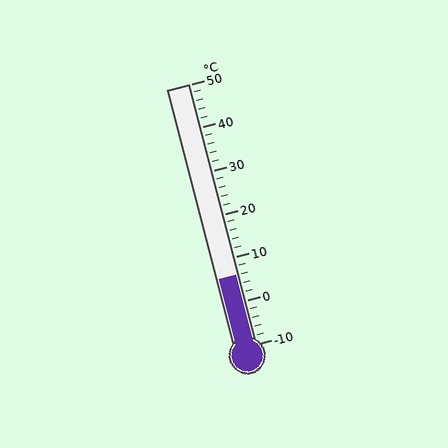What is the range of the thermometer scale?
The thermometer scale ranges from -10°C to 50°C.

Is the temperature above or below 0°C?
The temperature is above 0°C.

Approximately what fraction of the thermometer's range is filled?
The thermometer is filled to approximately 25% of its range.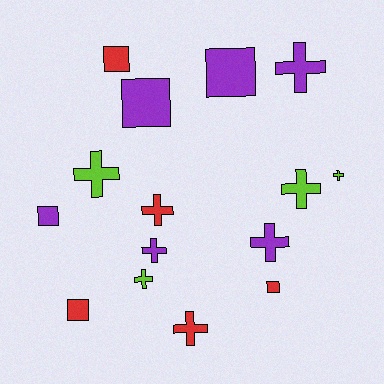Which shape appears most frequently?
Cross, with 9 objects.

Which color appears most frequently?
Purple, with 6 objects.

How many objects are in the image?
There are 15 objects.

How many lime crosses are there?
There are 4 lime crosses.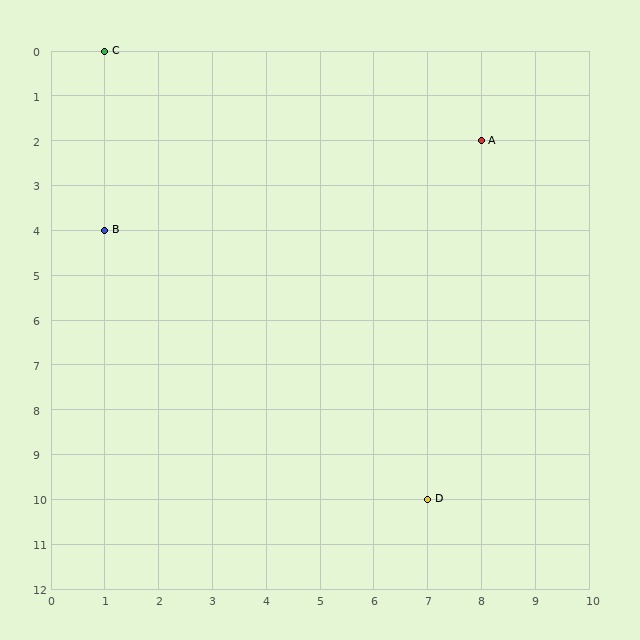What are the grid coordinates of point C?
Point C is at grid coordinates (1, 0).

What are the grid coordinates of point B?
Point B is at grid coordinates (1, 4).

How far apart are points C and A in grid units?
Points C and A are 7 columns and 2 rows apart (about 7.3 grid units diagonally).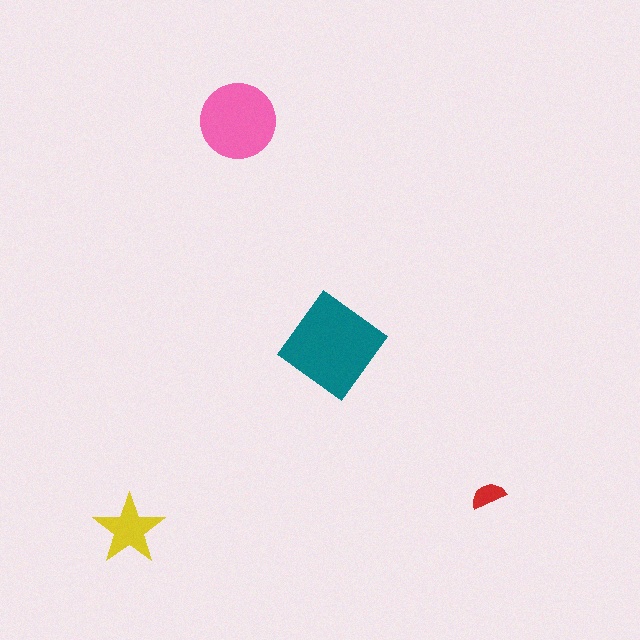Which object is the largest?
The teal diamond.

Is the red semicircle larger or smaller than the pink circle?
Smaller.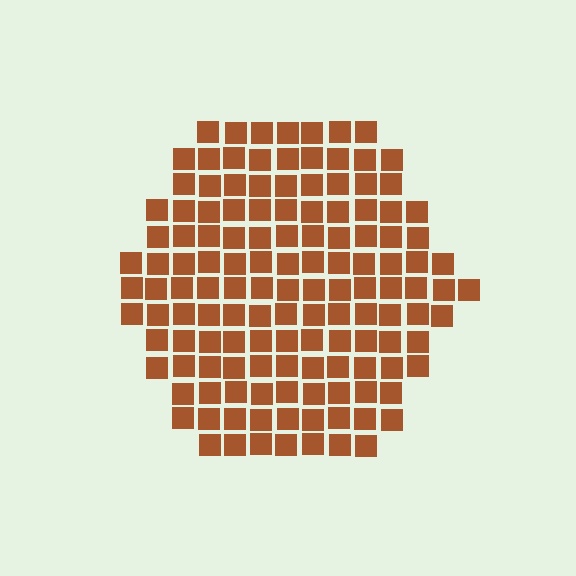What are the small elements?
The small elements are squares.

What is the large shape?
The large shape is a hexagon.